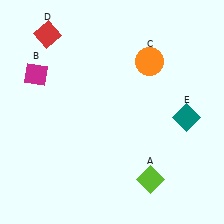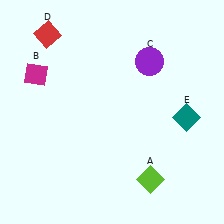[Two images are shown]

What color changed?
The circle (C) changed from orange in Image 1 to purple in Image 2.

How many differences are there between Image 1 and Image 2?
There is 1 difference between the two images.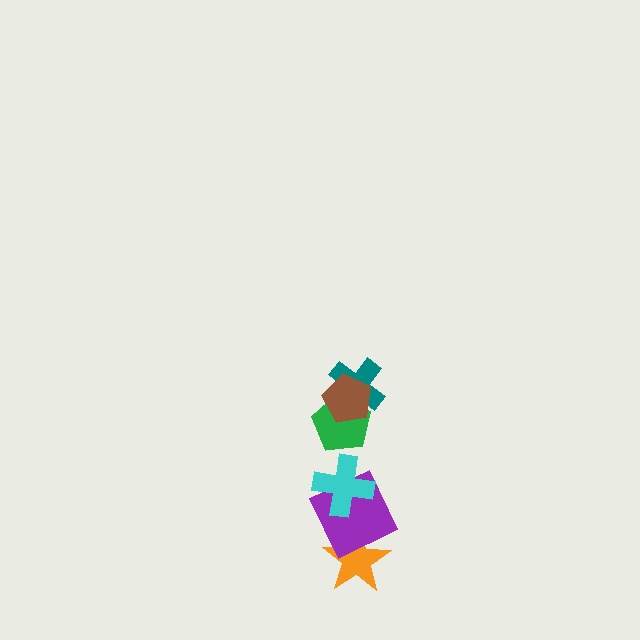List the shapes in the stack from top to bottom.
From top to bottom: the brown pentagon, the teal cross, the green pentagon, the cyan cross, the purple square, the orange star.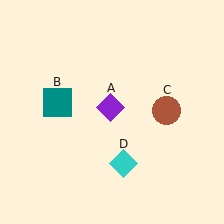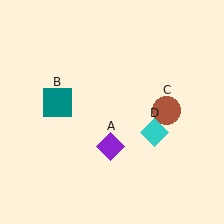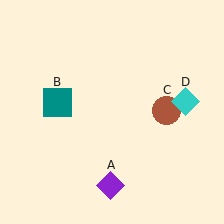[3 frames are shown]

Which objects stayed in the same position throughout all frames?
Teal square (object B) and brown circle (object C) remained stationary.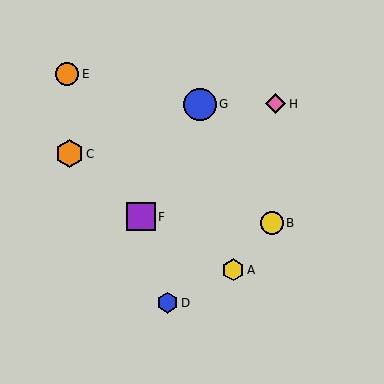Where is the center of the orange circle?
The center of the orange circle is at (67, 74).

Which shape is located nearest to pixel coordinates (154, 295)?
The blue hexagon (labeled D) at (167, 303) is nearest to that location.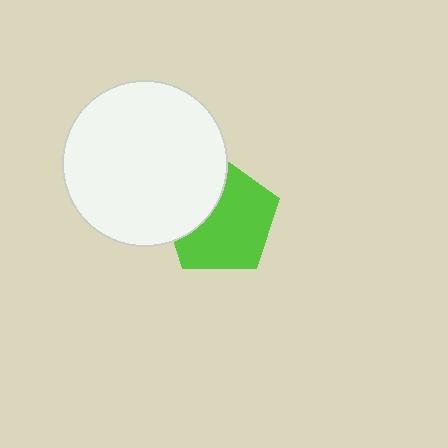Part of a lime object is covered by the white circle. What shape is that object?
It is a pentagon.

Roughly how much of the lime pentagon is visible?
Most of it is visible (roughly 67%).